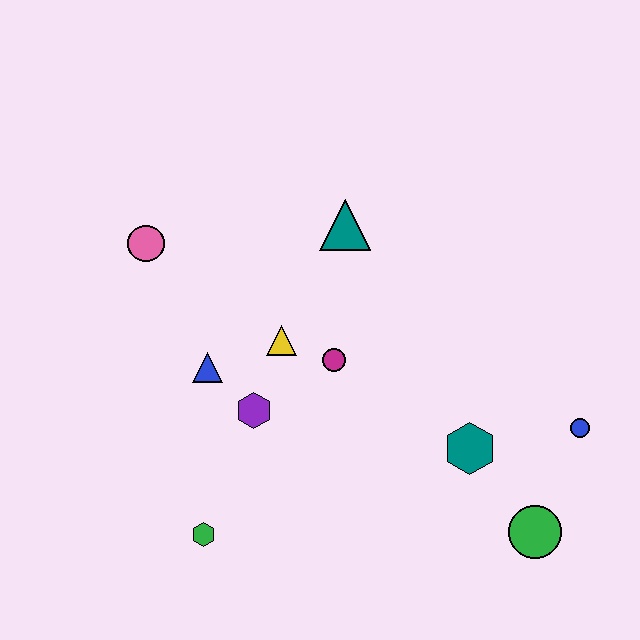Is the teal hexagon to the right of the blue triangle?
Yes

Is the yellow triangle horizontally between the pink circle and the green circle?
Yes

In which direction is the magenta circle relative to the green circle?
The magenta circle is to the left of the green circle.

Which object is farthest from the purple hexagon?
The blue circle is farthest from the purple hexagon.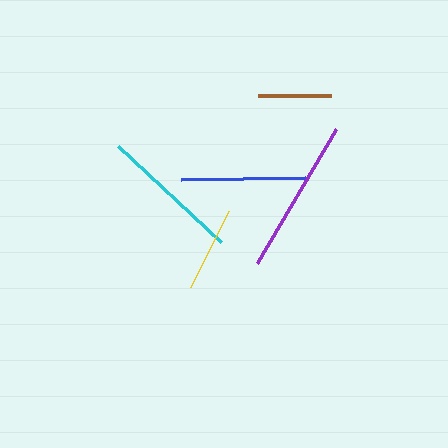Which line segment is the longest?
The purple line is the longest at approximately 155 pixels.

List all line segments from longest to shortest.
From longest to shortest: purple, cyan, blue, yellow, brown.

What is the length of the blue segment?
The blue segment is approximately 124 pixels long.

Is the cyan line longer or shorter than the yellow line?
The cyan line is longer than the yellow line.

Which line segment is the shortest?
The brown line is the shortest at approximately 73 pixels.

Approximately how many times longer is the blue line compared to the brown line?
The blue line is approximately 1.7 times the length of the brown line.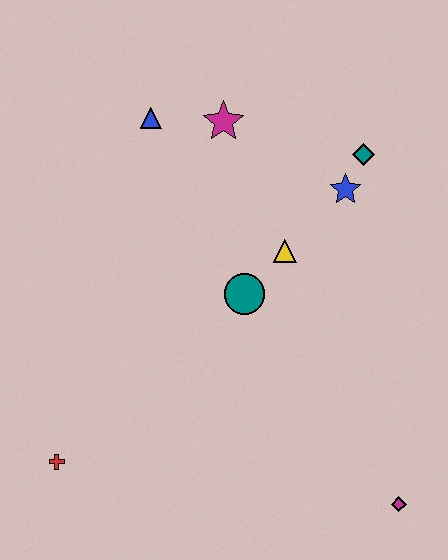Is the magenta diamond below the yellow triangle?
Yes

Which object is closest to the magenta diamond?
The teal circle is closest to the magenta diamond.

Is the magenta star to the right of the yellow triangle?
No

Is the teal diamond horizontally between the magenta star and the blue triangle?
No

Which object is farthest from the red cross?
The teal diamond is farthest from the red cross.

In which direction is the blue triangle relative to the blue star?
The blue triangle is to the left of the blue star.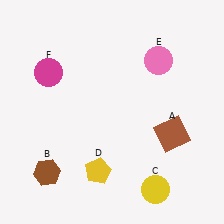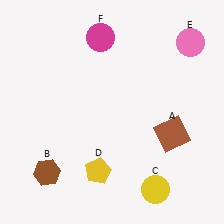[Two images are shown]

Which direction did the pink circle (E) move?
The pink circle (E) moved right.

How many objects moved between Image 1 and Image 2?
2 objects moved between the two images.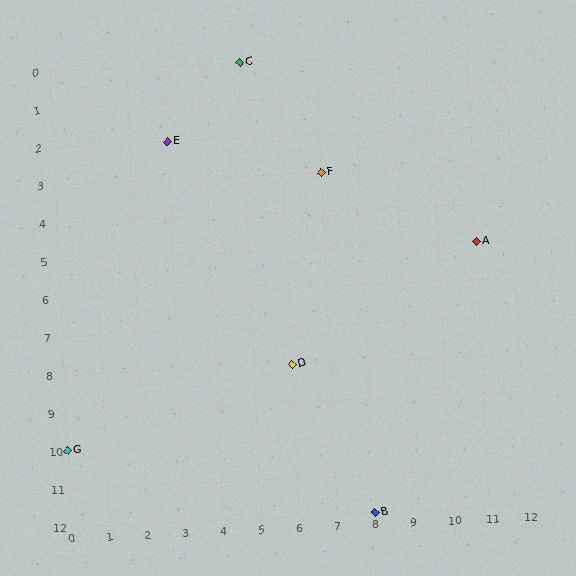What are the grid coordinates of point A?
Point A is at grid coordinates (11, 5).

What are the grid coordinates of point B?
Point B is at grid coordinates (8, 12).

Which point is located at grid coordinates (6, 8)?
Point D is at (6, 8).